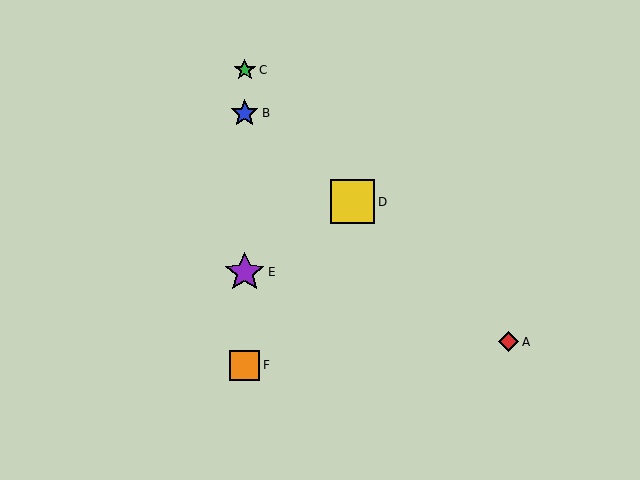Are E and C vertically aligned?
Yes, both are at x≈245.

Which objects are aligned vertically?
Objects B, C, E, F are aligned vertically.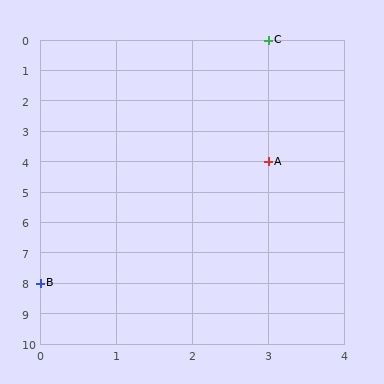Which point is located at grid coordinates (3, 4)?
Point A is at (3, 4).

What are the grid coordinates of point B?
Point B is at grid coordinates (0, 8).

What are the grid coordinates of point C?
Point C is at grid coordinates (3, 0).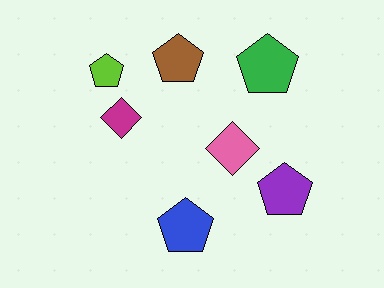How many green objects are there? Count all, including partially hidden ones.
There is 1 green object.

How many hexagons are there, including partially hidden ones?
There are no hexagons.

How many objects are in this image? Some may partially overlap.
There are 7 objects.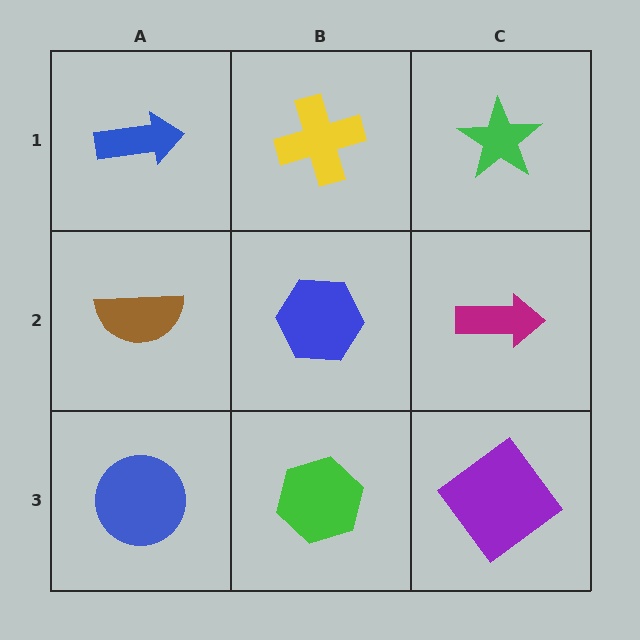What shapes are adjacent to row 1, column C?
A magenta arrow (row 2, column C), a yellow cross (row 1, column B).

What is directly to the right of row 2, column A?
A blue hexagon.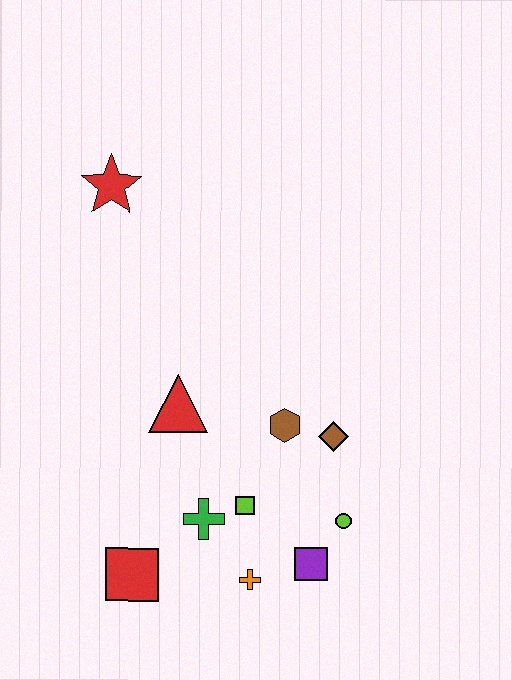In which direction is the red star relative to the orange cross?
The red star is above the orange cross.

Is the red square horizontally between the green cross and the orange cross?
No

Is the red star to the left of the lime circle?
Yes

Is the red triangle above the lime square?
Yes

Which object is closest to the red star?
The red triangle is closest to the red star.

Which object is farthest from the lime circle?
The red star is farthest from the lime circle.